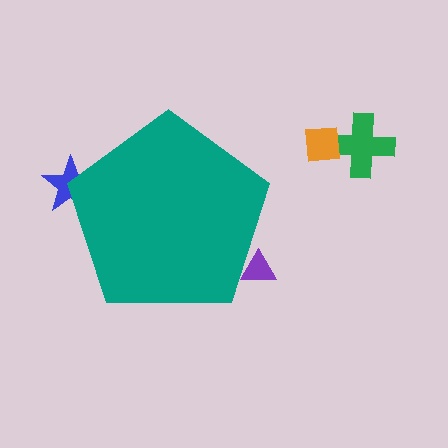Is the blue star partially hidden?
Yes, the blue star is partially hidden behind the teal pentagon.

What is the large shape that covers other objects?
A teal pentagon.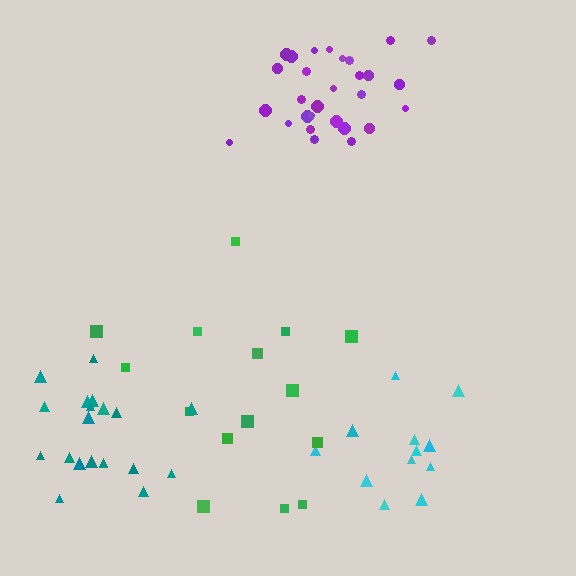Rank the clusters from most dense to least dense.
purple, teal, cyan, green.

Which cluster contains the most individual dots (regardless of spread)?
Purple (29).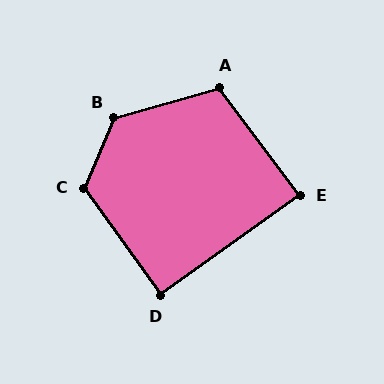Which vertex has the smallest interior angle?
E, at approximately 89 degrees.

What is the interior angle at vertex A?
Approximately 111 degrees (obtuse).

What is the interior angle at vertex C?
Approximately 122 degrees (obtuse).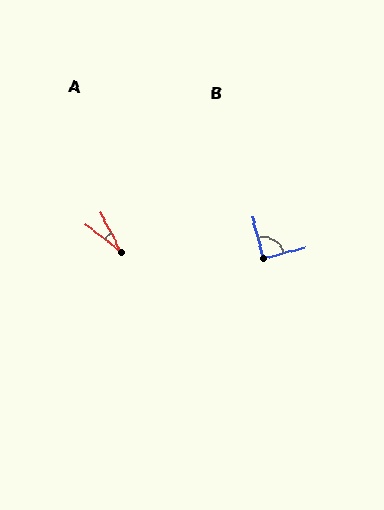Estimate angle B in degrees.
Approximately 90 degrees.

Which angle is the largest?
B, at approximately 90 degrees.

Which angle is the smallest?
A, at approximately 24 degrees.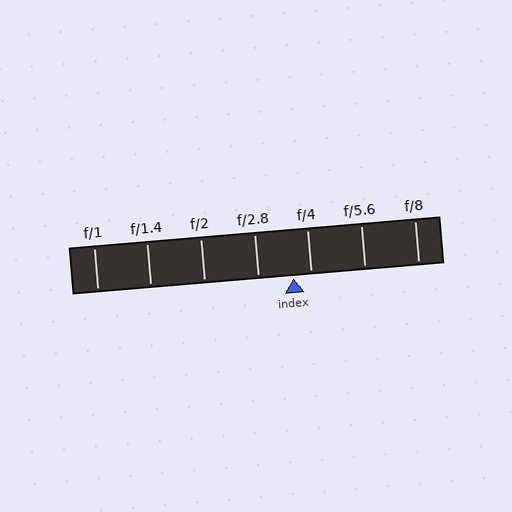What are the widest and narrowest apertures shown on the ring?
The widest aperture shown is f/1 and the narrowest is f/8.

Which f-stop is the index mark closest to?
The index mark is closest to f/4.